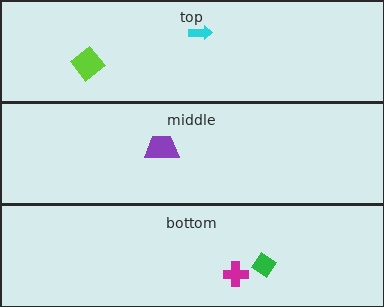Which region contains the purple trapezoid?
The middle region.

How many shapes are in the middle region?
1.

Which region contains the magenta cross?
The bottom region.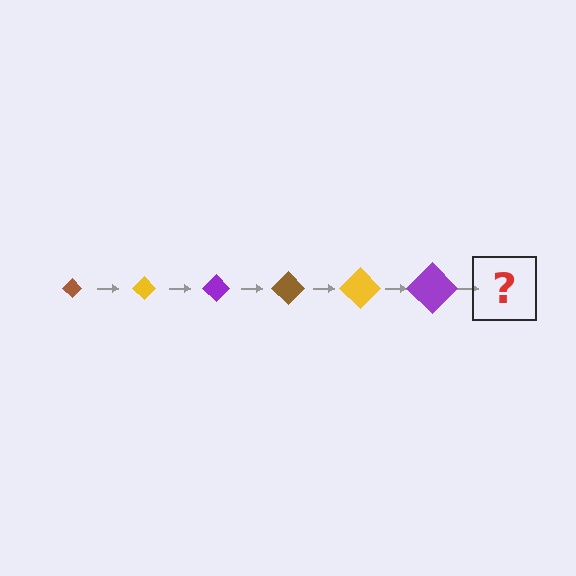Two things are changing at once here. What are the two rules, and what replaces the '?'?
The two rules are that the diamond grows larger each step and the color cycles through brown, yellow, and purple. The '?' should be a brown diamond, larger than the previous one.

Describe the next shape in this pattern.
It should be a brown diamond, larger than the previous one.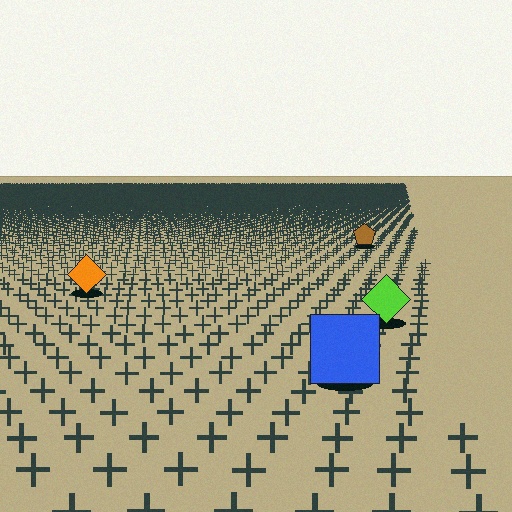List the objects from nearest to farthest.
From nearest to farthest: the blue square, the lime diamond, the orange diamond, the brown pentagon.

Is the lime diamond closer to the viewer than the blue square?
No. The blue square is closer — you can tell from the texture gradient: the ground texture is coarser near it.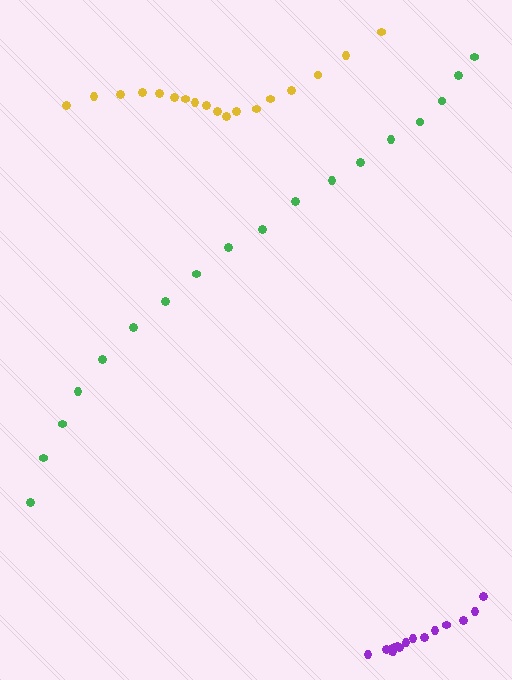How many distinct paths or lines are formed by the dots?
There are 3 distinct paths.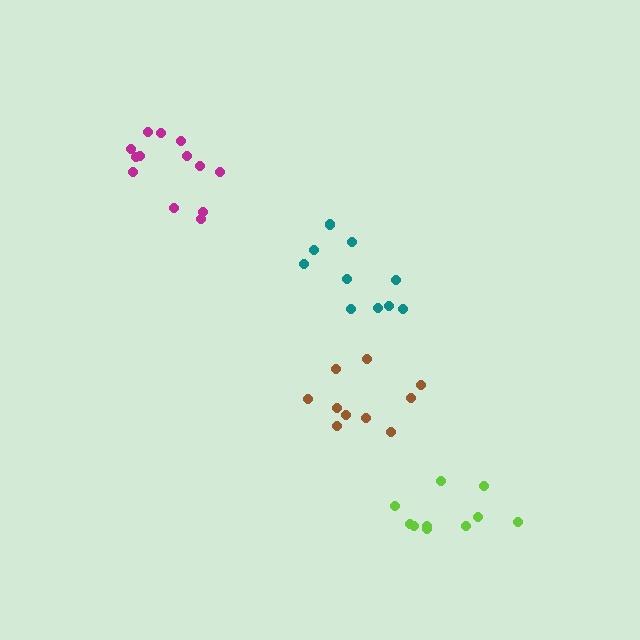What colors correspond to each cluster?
The clusters are colored: magenta, teal, brown, lime.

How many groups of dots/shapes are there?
There are 4 groups.